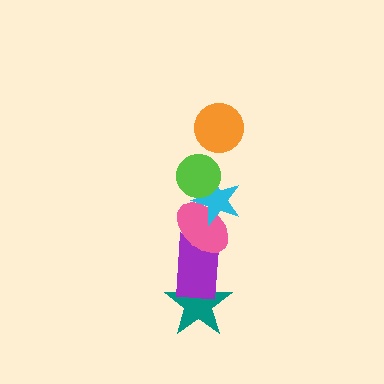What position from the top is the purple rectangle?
The purple rectangle is 5th from the top.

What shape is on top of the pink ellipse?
The cyan star is on top of the pink ellipse.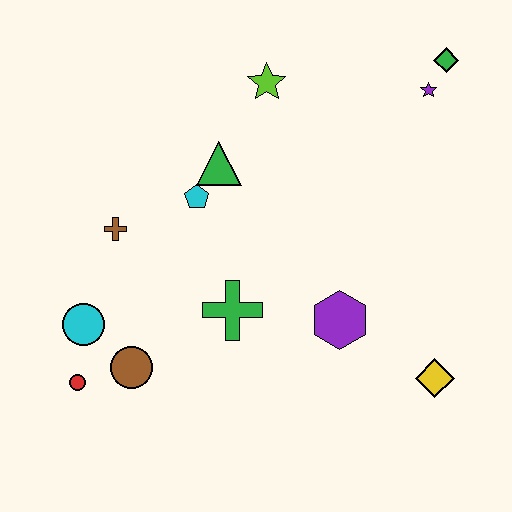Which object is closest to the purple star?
The green diamond is closest to the purple star.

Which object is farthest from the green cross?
The green diamond is farthest from the green cross.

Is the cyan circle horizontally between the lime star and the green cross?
No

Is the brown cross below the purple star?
Yes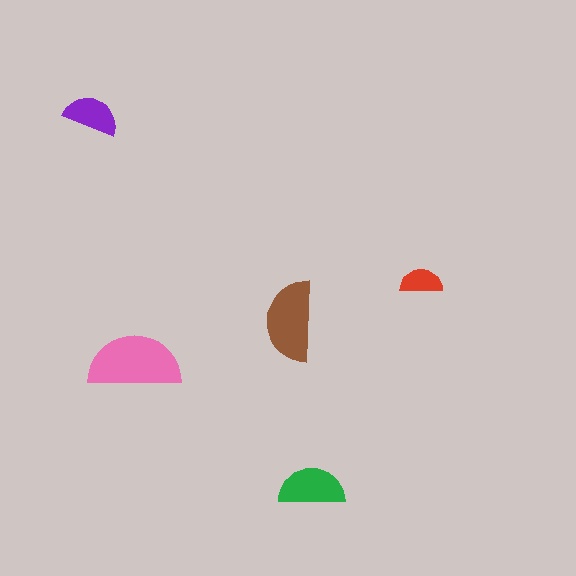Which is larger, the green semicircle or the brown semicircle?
The brown one.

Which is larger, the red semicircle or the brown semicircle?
The brown one.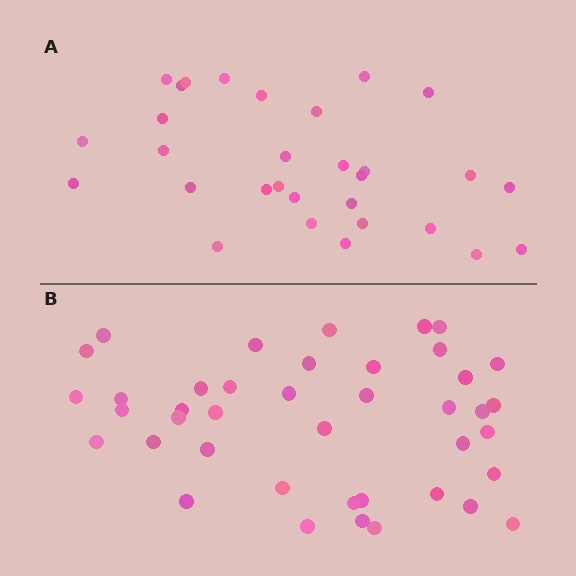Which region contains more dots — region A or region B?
Region B (the bottom region) has more dots.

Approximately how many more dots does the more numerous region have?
Region B has roughly 12 or so more dots than region A.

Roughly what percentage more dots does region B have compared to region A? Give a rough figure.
About 35% more.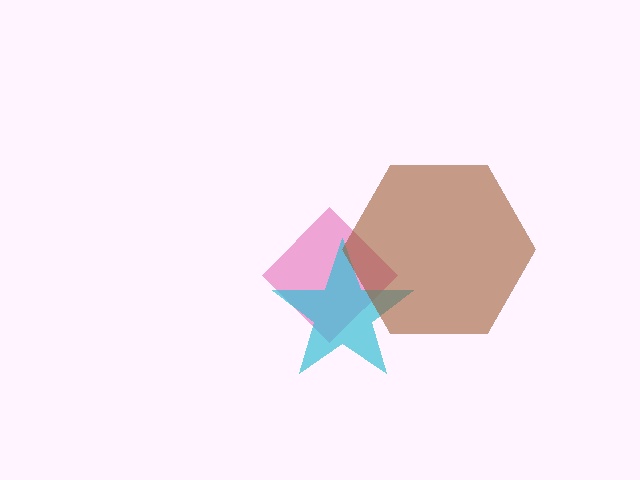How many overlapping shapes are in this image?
There are 3 overlapping shapes in the image.